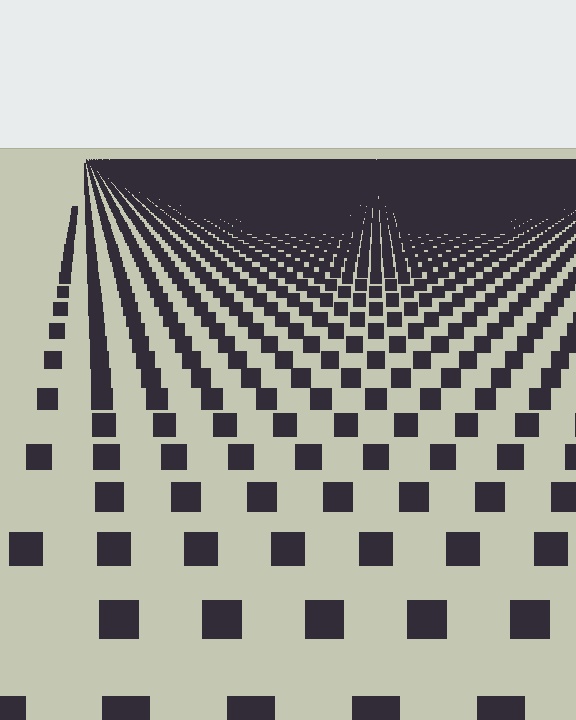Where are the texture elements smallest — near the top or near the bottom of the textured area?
Near the top.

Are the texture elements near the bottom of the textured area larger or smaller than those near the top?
Larger. Near the bottom, elements are closer to the viewer and appear at a bigger on-screen size.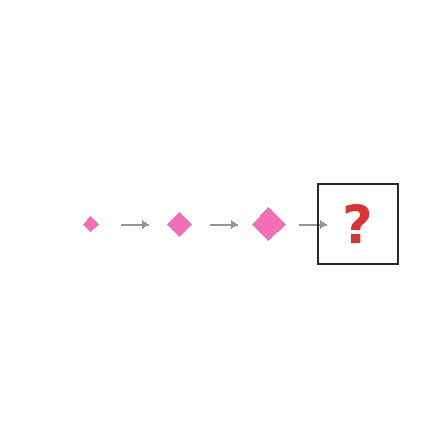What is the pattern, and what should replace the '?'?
The pattern is that the diamond gets progressively larger each step. The '?' should be a pink diamond, larger than the previous one.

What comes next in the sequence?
The next element should be a pink diamond, larger than the previous one.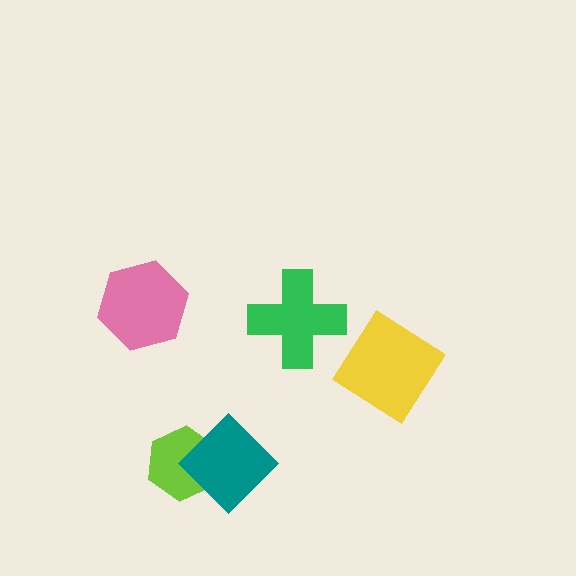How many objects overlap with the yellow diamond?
0 objects overlap with the yellow diamond.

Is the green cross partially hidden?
No, no other shape covers it.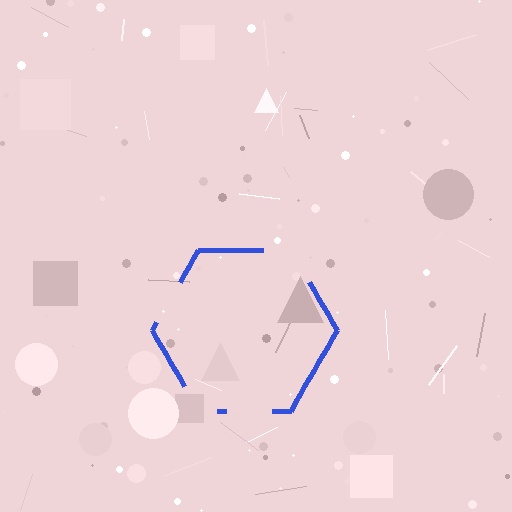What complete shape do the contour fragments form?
The contour fragments form a hexagon.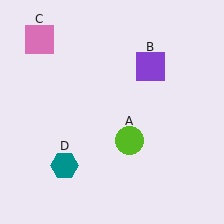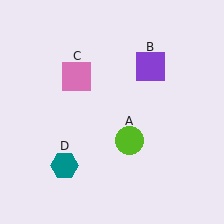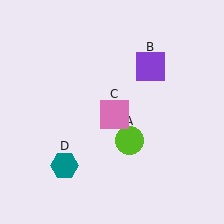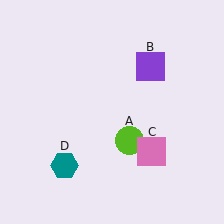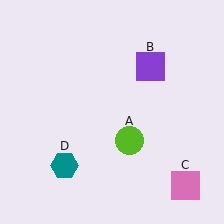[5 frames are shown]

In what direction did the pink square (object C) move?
The pink square (object C) moved down and to the right.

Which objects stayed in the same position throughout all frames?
Lime circle (object A) and purple square (object B) and teal hexagon (object D) remained stationary.